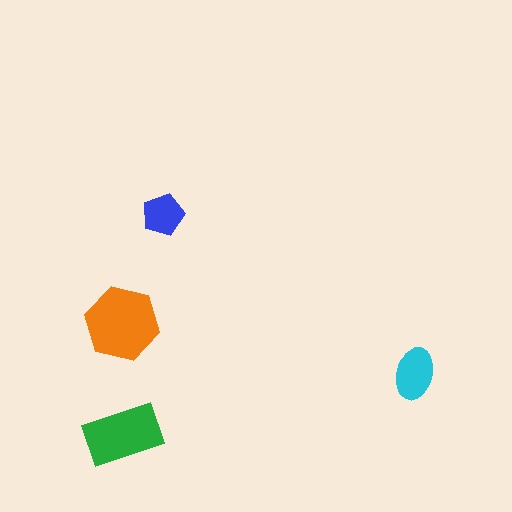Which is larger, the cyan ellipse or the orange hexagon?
The orange hexagon.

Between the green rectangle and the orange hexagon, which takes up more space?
The orange hexagon.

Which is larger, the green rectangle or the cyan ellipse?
The green rectangle.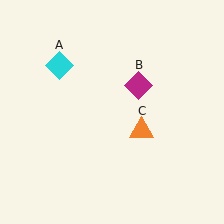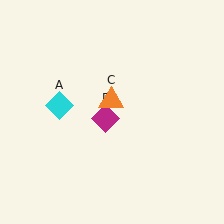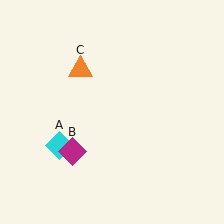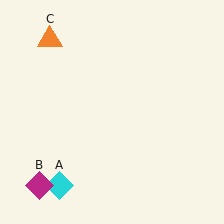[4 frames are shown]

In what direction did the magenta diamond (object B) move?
The magenta diamond (object B) moved down and to the left.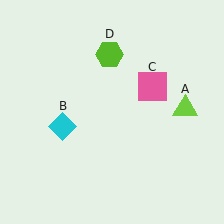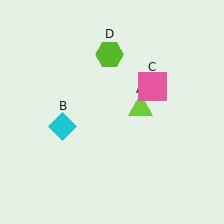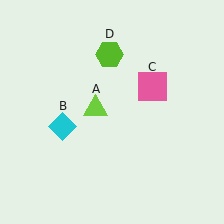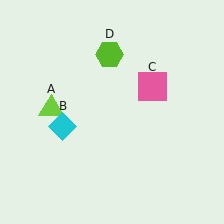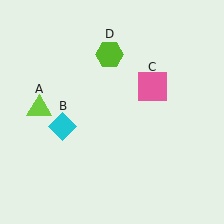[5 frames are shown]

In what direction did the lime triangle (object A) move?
The lime triangle (object A) moved left.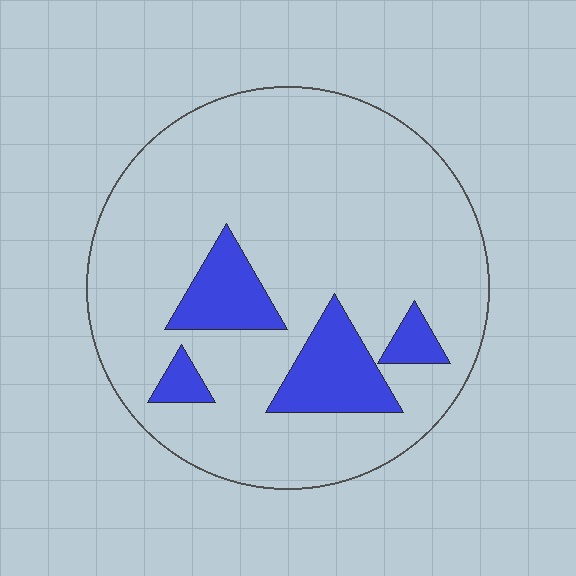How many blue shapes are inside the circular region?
4.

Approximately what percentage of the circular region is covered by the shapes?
Approximately 15%.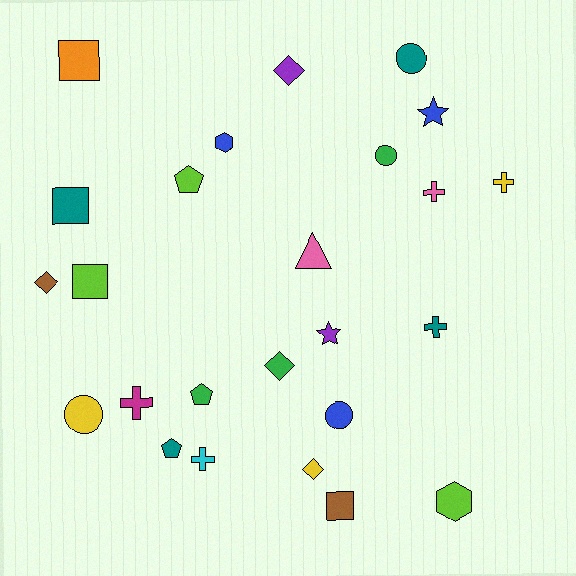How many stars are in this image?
There are 2 stars.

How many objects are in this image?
There are 25 objects.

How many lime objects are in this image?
There are 3 lime objects.